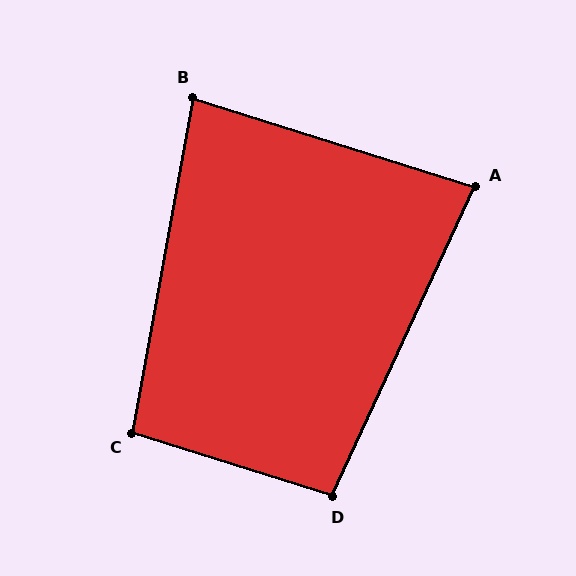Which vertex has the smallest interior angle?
A, at approximately 83 degrees.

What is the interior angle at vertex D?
Approximately 97 degrees (obtuse).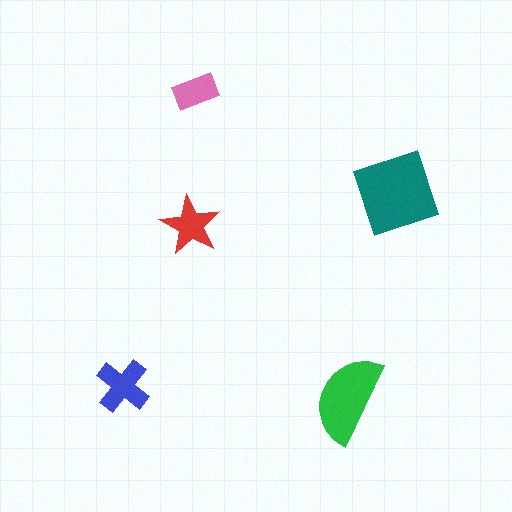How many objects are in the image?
There are 5 objects in the image.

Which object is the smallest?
The pink rectangle.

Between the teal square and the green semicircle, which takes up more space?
The teal square.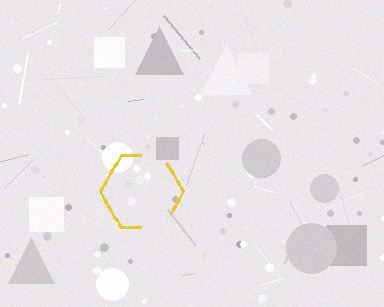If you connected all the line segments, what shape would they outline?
They would outline a hexagon.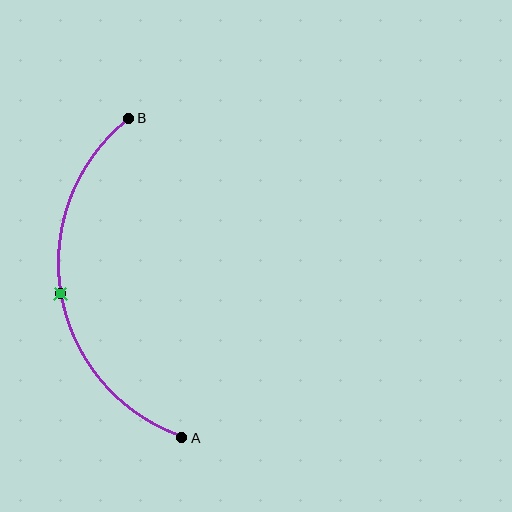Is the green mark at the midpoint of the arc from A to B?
Yes. The green mark lies on the arc at equal arc-length from both A and B — it is the arc midpoint.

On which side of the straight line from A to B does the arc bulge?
The arc bulges to the left of the straight line connecting A and B.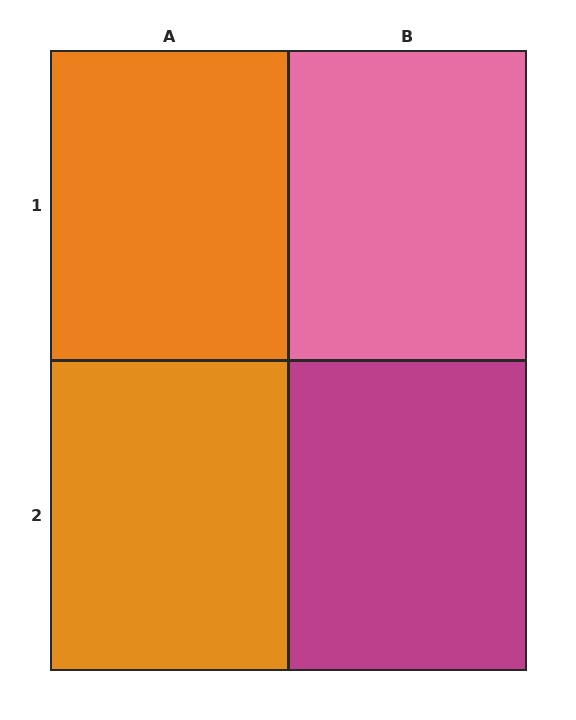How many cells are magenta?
1 cell is magenta.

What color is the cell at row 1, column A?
Orange.